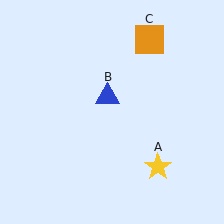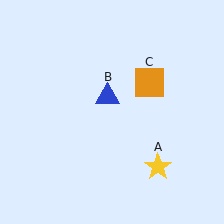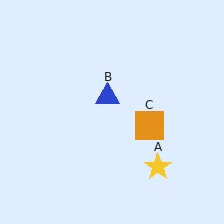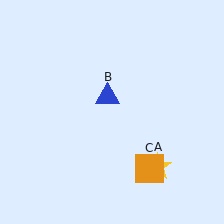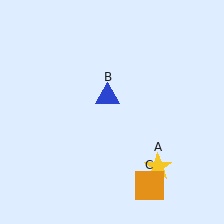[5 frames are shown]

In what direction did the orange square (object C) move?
The orange square (object C) moved down.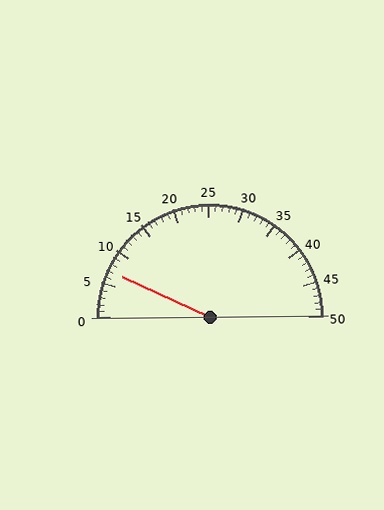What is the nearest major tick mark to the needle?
The nearest major tick mark is 5.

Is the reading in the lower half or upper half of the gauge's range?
The reading is in the lower half of the range (0 to 50).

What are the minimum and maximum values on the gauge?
The gauge ranges from 0 to 50.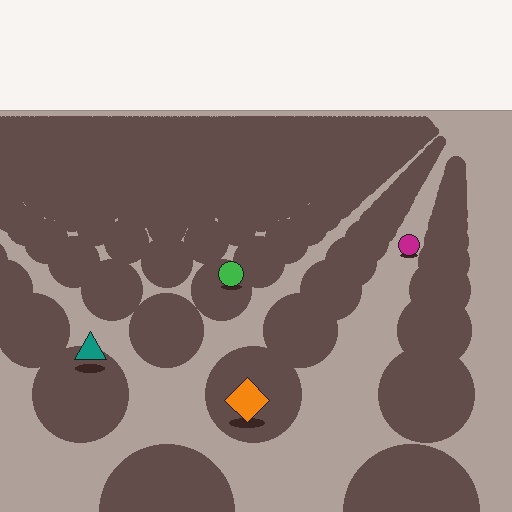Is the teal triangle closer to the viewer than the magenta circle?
Yes. The teal triangle is closer — you can tell from the texture gradient: the ground texture is coarser near it.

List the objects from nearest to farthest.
From nearest to farthest: the orange diamond, the teal triangle, the green circle, the magenta circle.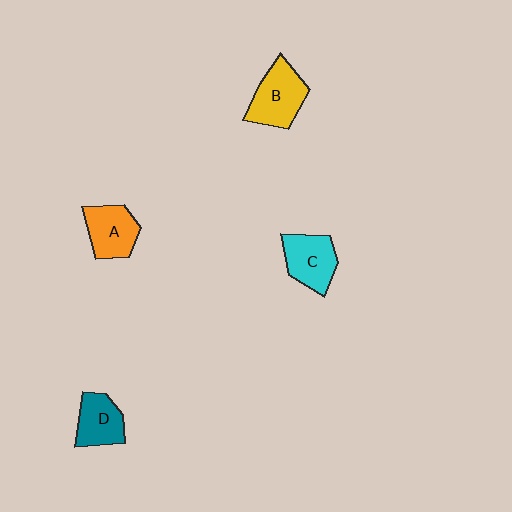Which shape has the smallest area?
Shape D (teal).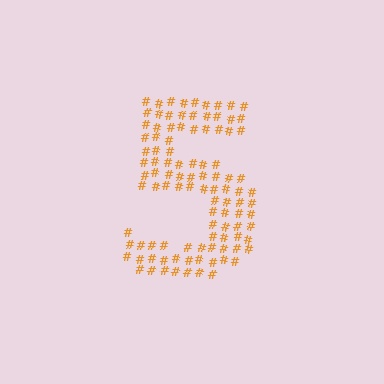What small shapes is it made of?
It is made of small hash symbols.